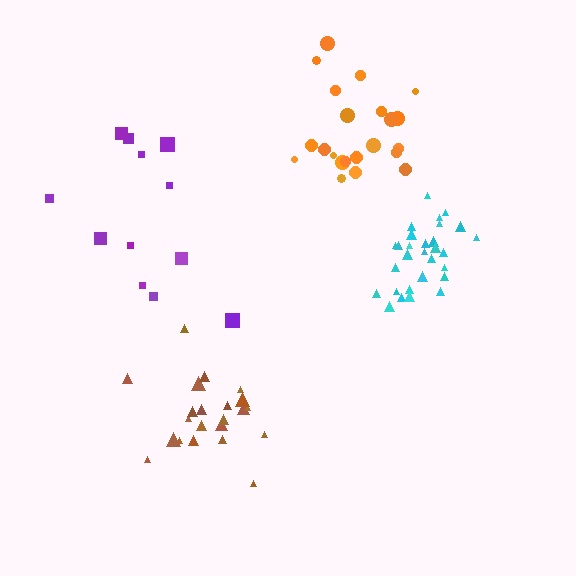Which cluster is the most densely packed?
Cyan.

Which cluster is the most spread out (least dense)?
Purple.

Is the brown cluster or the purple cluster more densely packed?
Brown.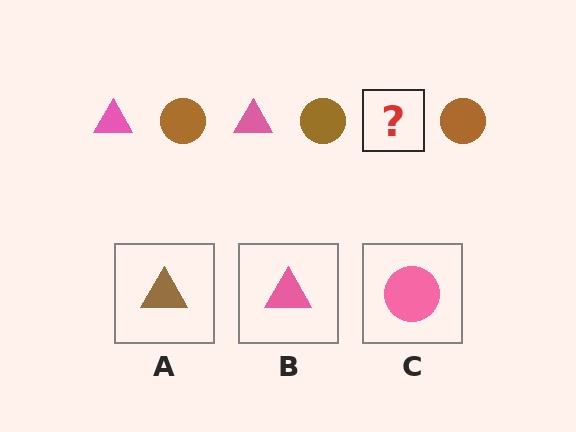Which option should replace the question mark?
Option B.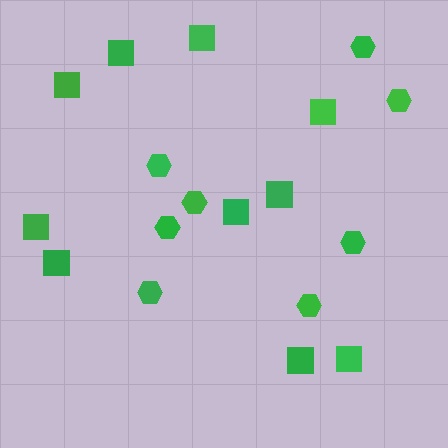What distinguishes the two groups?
There are 2 groups: one group of hexagons (8) and one group of squares (10).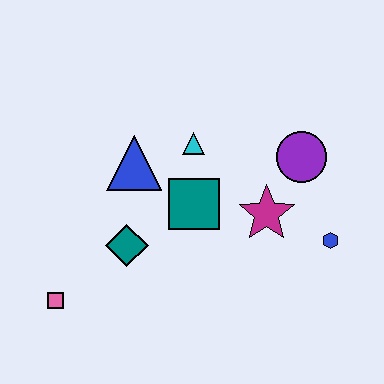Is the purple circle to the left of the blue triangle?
No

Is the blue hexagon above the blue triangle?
No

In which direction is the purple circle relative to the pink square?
The purple circle is to the right of the pink square.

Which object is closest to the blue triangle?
The cyan triangle is closest to the blue triangle.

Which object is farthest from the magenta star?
The pink square is farthest from the magenta star.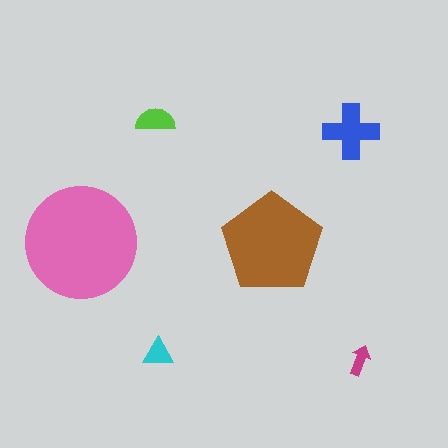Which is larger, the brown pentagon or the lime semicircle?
The brown pentagon.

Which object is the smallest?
The magenta arrow.